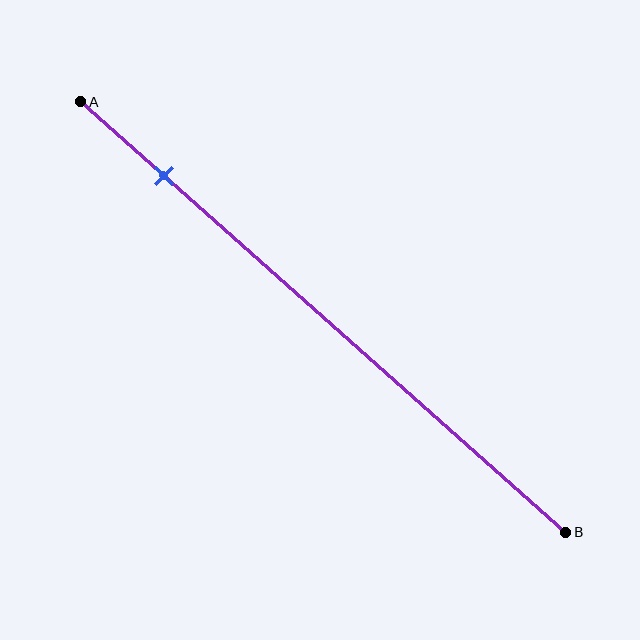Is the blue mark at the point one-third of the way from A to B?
No, the mark is at about 15% from A, not at the 33% one-third point.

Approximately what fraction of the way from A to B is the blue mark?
The blue mark is approximately 15% of the way from A to B.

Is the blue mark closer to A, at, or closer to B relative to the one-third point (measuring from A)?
The blue mark is closer to point A than the one-third point of segment AB.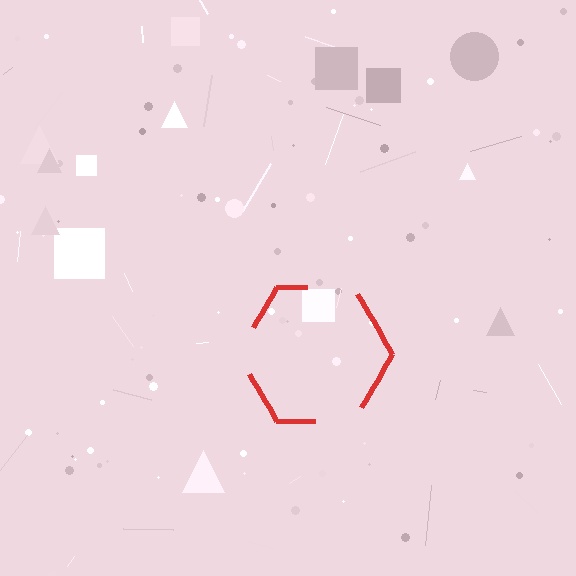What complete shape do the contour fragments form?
The contour fragments form a hexagon.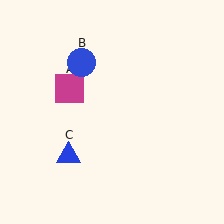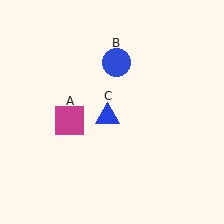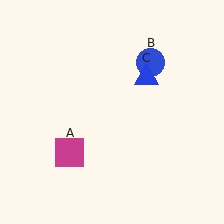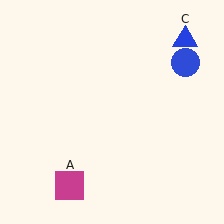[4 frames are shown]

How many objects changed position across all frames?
3 objects changed position: magenta square (object A), blue circle (object B), blue triangle (object C).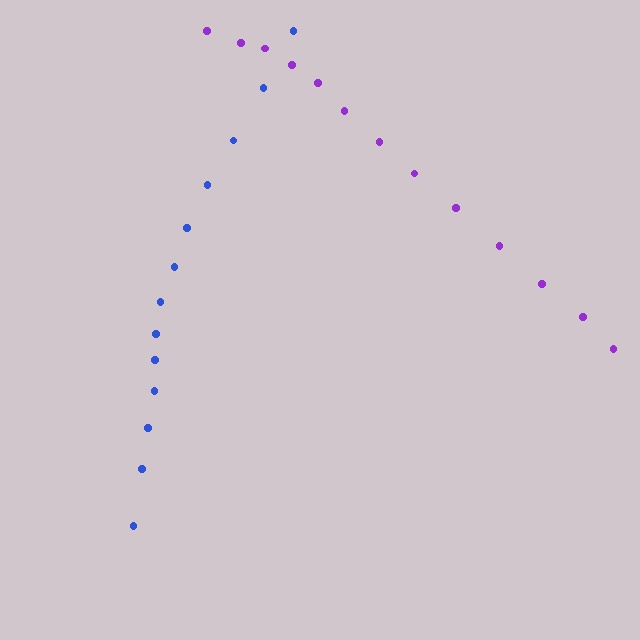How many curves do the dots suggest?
There are 2 distinct paths.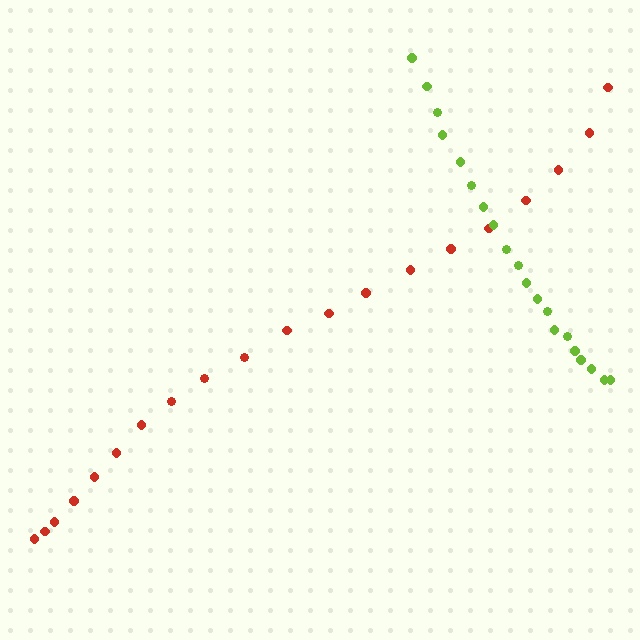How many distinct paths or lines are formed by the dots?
There are 2 distinct paths.